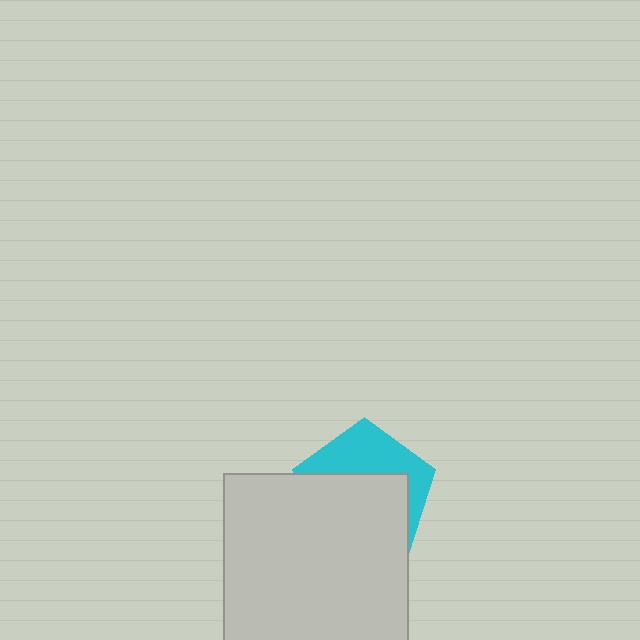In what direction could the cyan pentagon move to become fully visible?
The cyan pentagon could move up. That would shift it out from behind the light gray square entirely.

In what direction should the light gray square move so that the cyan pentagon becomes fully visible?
The light gray square should move down. That is the shortest direction to clear the overlap and leave the cyan pentagon fully visible.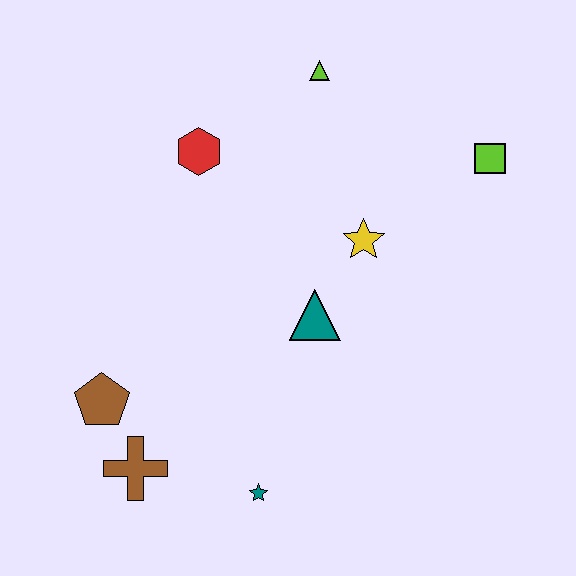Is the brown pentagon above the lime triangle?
No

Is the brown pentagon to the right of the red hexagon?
No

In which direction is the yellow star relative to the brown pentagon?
The yellow star is to the right of the brown pentagon.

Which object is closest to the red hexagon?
The lime triangle is closest to the red hexagon.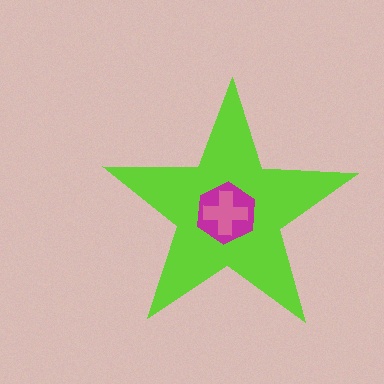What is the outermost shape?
The lime star.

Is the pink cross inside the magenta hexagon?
Yes.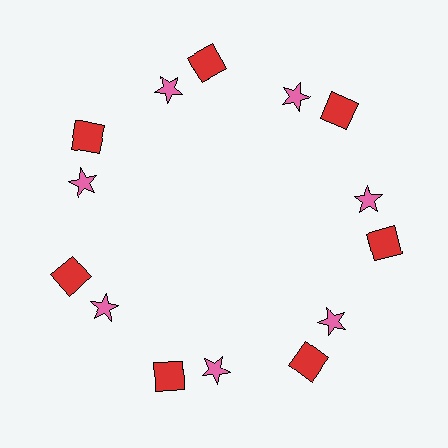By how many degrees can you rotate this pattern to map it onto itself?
The pattern maps onto itself every 51 degrees of rotation.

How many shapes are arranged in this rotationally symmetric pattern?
There are 14 shapes, arranged in 7 groups of 2.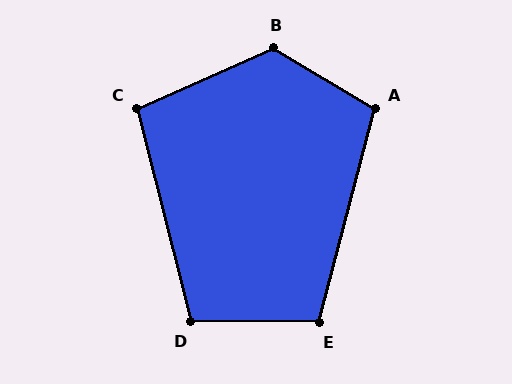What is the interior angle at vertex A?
Approximately 106 degrees (obtuse).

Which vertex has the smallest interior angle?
C, at approximately 100 degrees.